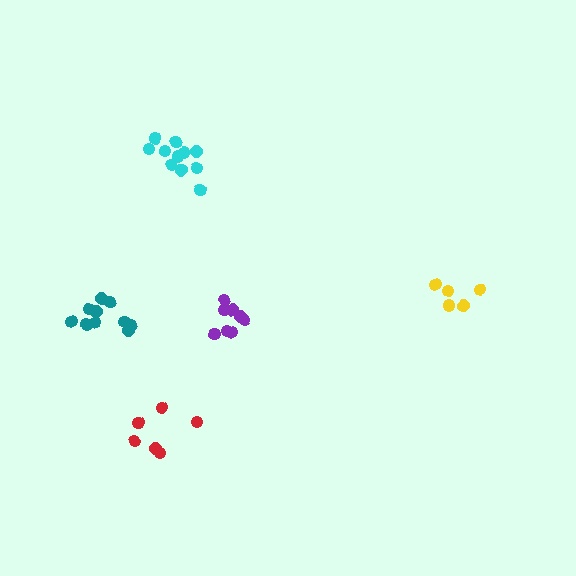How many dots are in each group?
Group 1: 8 dots, Group 2: 6 dots, Group 3: 11 dots, Group 4: 5 dots, Group 5: 10 dots (40 total).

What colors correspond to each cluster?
The clusters are colored: purple, red, cyan, yellow, teal.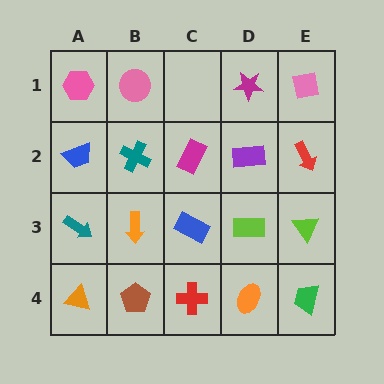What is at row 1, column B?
A pink circle.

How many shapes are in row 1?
4 shapes.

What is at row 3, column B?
An orange arrow.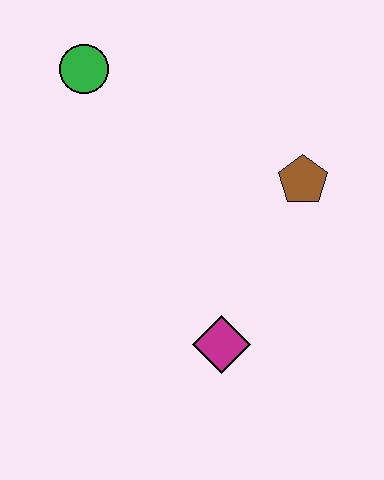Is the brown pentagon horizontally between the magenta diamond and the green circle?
No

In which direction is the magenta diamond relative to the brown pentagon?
The magenta diamond is below the brown pentagon.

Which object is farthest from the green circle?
The magenta diamond is farthest from the green circle.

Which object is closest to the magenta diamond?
The brown pentagon is closest to the magenta diamond.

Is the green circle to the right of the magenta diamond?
No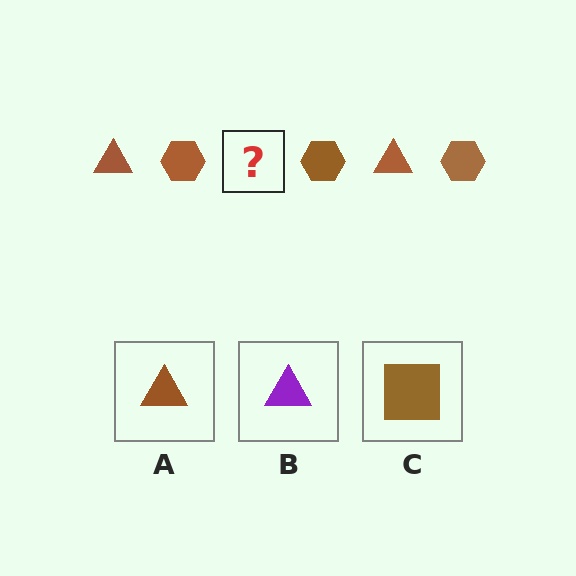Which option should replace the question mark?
Option A.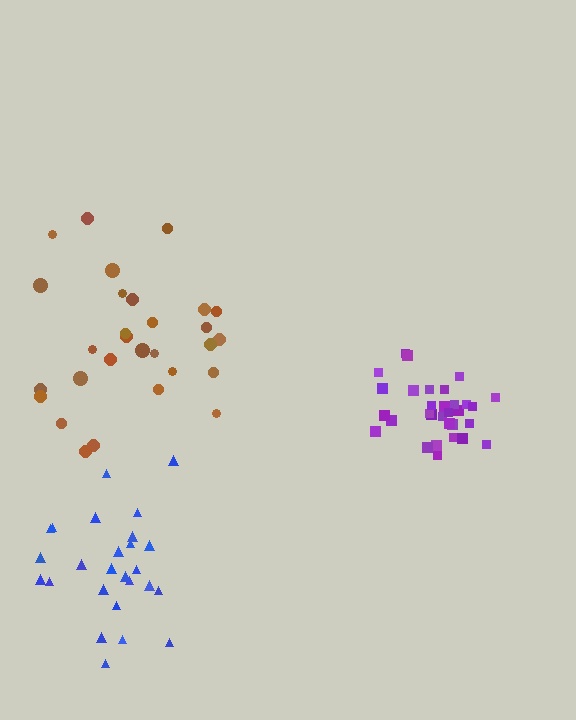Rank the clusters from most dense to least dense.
purple, blue, brown.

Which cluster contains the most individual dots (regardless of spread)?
Purple (31).